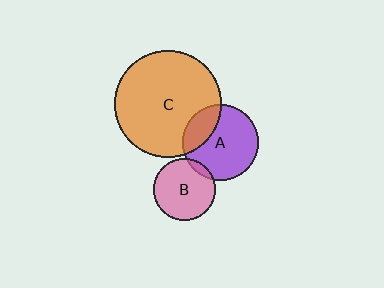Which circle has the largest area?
Circle C (orange).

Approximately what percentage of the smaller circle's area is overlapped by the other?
Approximately 10%.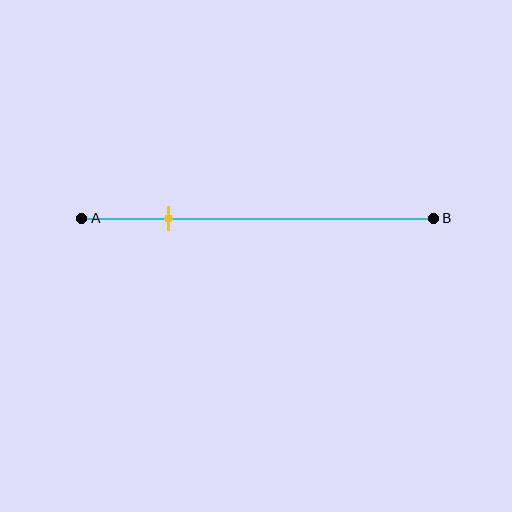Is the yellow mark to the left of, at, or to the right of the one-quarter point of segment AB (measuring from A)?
The yellow mark is approximately at the one-quarter point of segment AB.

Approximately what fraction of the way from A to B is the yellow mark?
The yellow mark is approximately 25% of the way from A to B.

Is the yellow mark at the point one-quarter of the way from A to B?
Yes, the mark is approximately at the one-quarter point.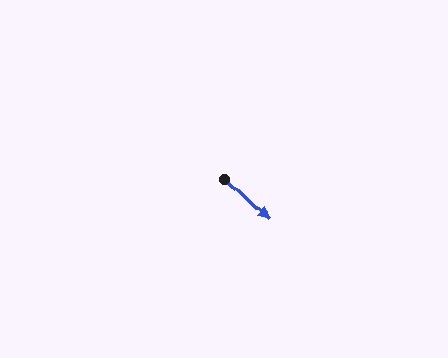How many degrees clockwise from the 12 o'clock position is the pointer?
Approximately 134 degrees.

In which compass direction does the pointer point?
Southeast.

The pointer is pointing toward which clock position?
Roughly 4 o'clock.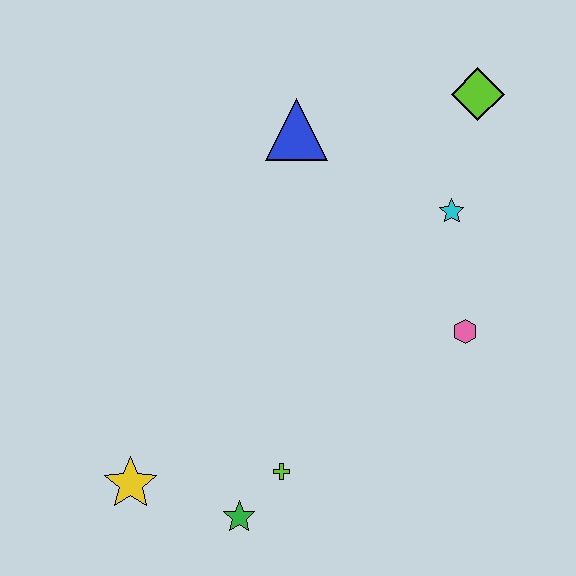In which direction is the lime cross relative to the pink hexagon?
The lime cross is to the left of the pink hexagon.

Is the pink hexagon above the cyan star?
No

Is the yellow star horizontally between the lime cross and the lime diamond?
No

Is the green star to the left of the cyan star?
Yes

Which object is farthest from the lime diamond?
The yellow star is farthest from the lime diamond.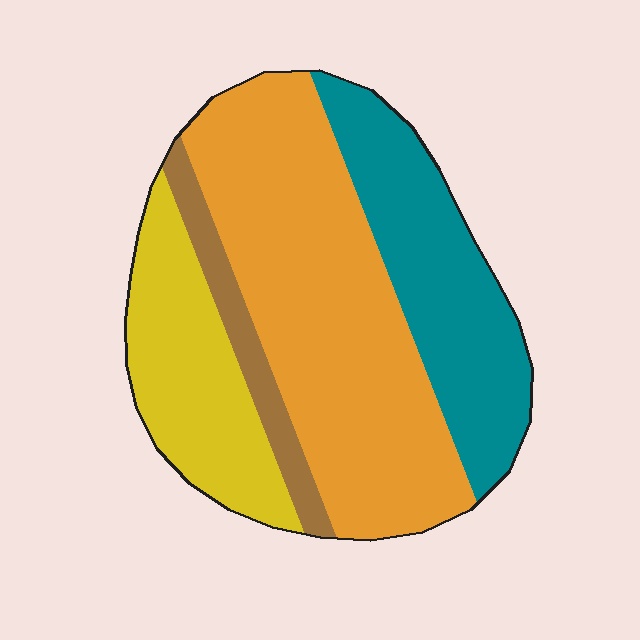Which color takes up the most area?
Orange, at roughly 45%.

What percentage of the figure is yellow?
Yellow takes up about one fifth (1/5) of the figure.